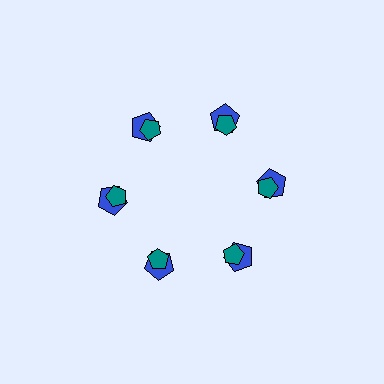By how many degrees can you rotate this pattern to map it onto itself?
The pattern maps onto itself every 60 degrees of rotation.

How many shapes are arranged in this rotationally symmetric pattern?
There are 12 shapes, arranged in 6 groups of 2.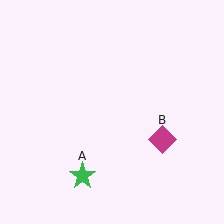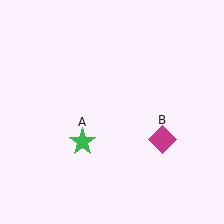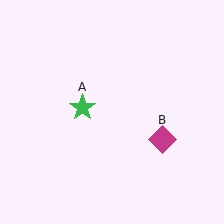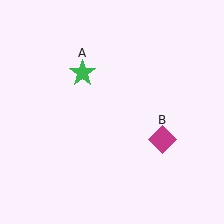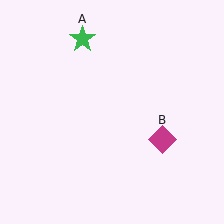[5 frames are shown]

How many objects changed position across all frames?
1 object changed position: green star (object A).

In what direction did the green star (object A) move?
The green star (object A) moved up.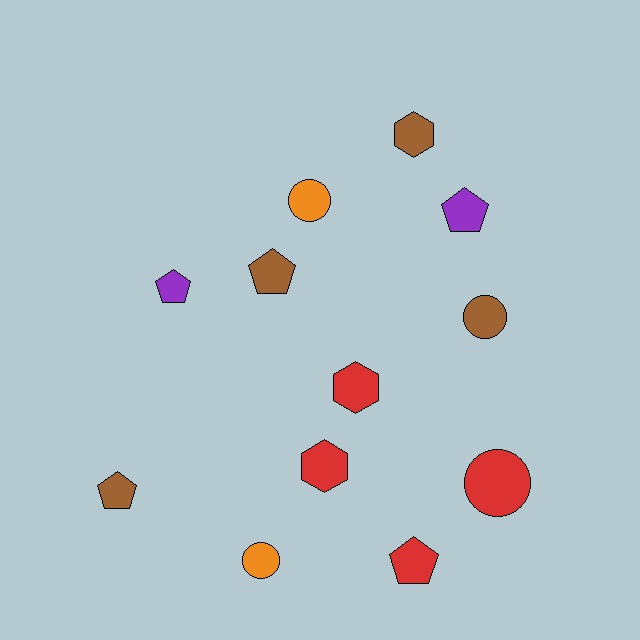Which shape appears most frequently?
Pentagon, with 5 objects.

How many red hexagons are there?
There are 2 red hexagons.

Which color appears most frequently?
Brown, with 4 objects.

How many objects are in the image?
There are 12 objects.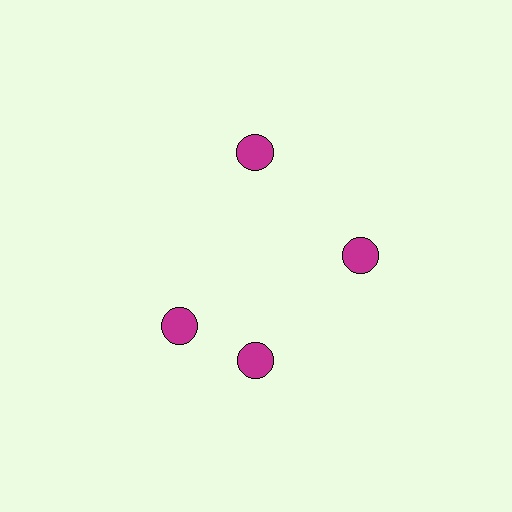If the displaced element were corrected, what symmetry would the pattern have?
It would have 4-fold rotational symmetry — the pattern would map onto itself every 90 degrees.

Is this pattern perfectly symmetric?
No. The 4 magenta circles are arranged in a ring, but one element near the 9 o'clock position is rotated out of alignment along the ring, breaking the 4-fold rotational symmetry.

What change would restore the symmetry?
The symmetry would be restored by rotating it back into even spacing with its neighbors so that all 4 circles sit at equal angles and equal distance from the center.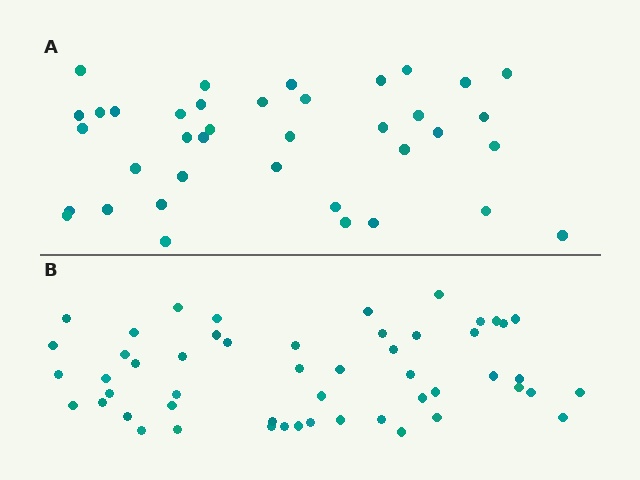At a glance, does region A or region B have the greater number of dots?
Region B (the bottom region) has more dots.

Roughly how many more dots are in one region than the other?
Region B has approximately 15 more dots than region A.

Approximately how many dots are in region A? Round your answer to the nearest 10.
About 40 dots. (The exact count is 38, which rounds to 40.)